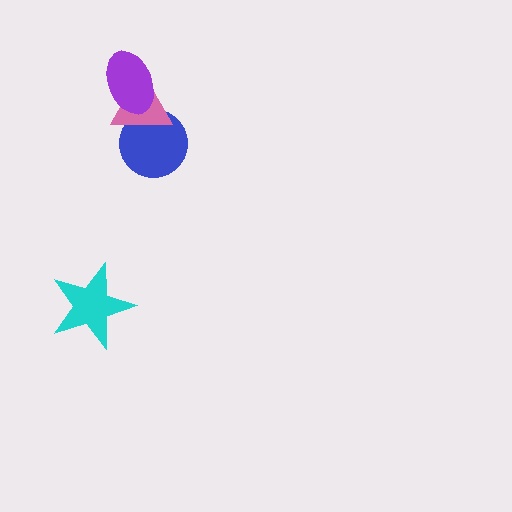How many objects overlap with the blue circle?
1 object overlaps with the blue circle.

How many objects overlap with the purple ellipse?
1 object overlaps with the purple ellipse.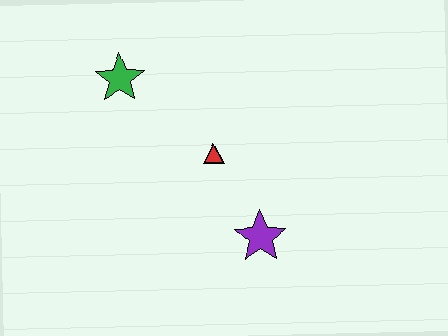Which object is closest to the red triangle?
The purple star is closest to the red triangle.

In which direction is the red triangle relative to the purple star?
The red triangle is above the purple star.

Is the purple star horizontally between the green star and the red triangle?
No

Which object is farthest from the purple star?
The green star is farthest from the purple star.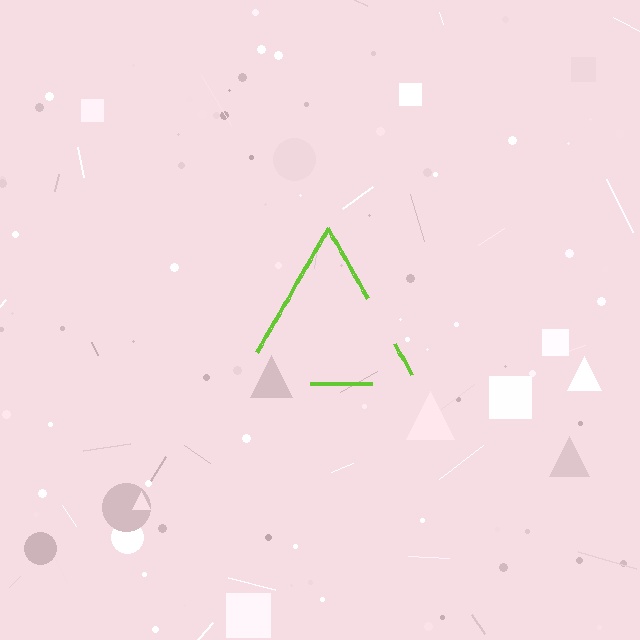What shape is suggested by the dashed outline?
The dashed outline suggests a triangle.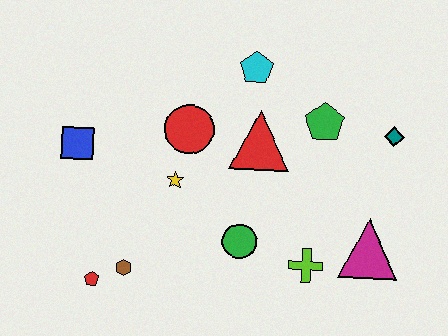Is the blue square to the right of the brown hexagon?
No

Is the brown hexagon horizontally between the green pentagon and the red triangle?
No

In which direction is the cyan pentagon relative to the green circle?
The cyan pentagon is above the green circle.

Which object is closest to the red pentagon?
The brown hexagon is closest to the red pentagon.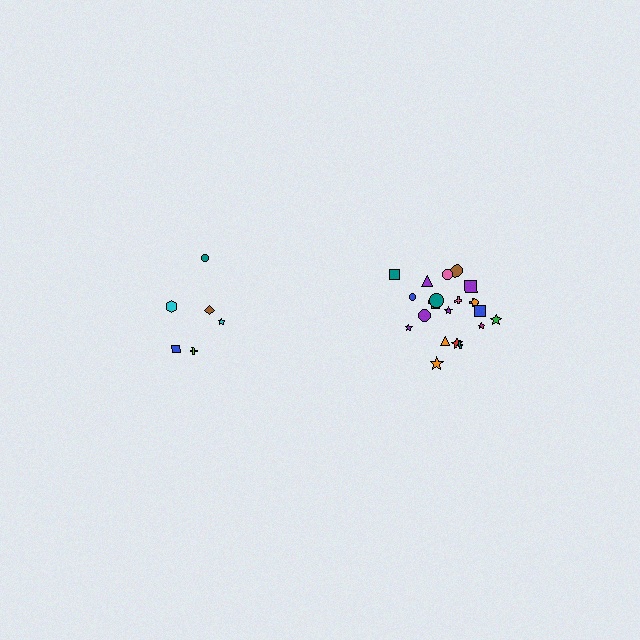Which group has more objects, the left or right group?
The right group.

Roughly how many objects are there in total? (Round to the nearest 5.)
Roughly 30 objects in total.